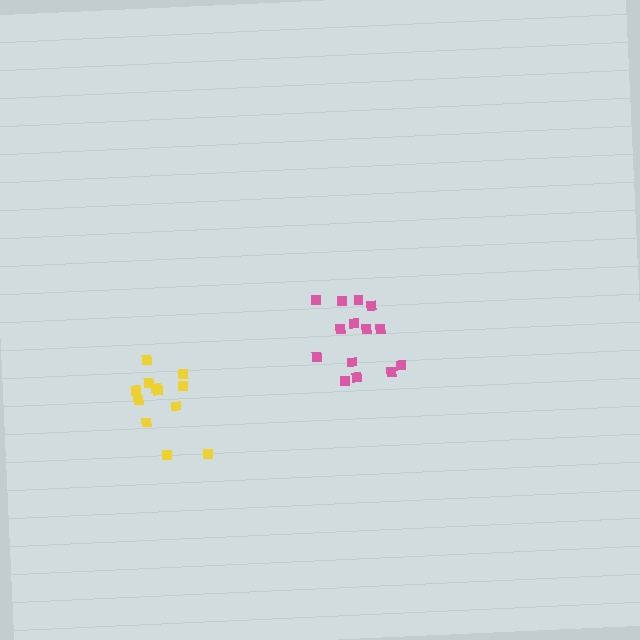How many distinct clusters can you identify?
There are 2 distinct clusters.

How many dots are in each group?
Group 1: 14 dots, Group 2: 12 dots (26 total).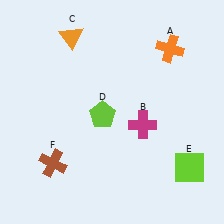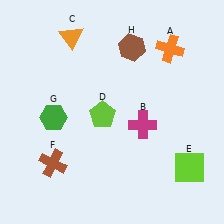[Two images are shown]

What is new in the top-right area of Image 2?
A brown hexagon (H) was added in the top-right area of Image 2.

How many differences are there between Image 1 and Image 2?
There are 2 differences between the two images.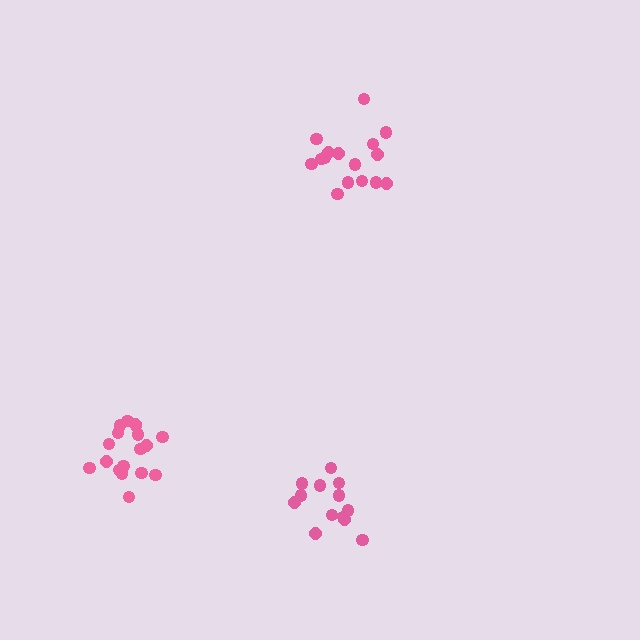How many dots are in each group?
Group 1: 18 dots, Group 2: 16 dots, Group 3: 13 dots (47 total).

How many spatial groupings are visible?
There are 3 spatial groupings.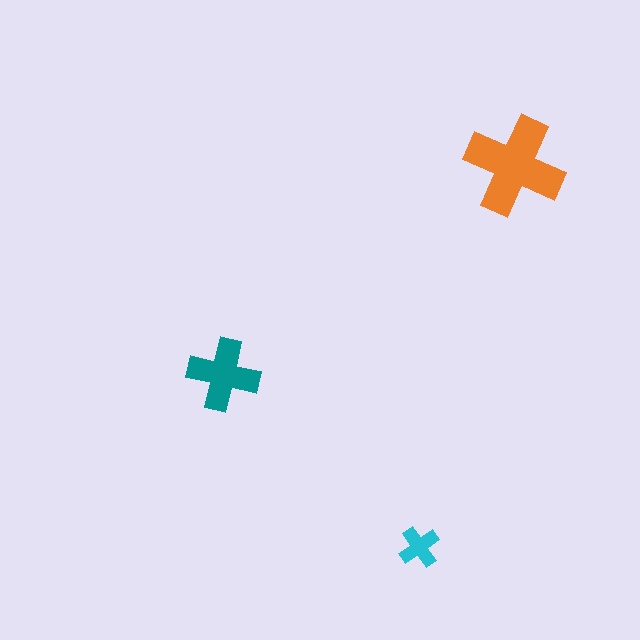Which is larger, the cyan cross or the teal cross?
The teal one.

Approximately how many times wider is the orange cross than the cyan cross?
About 2.5 times wider.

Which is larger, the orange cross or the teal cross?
The orange one.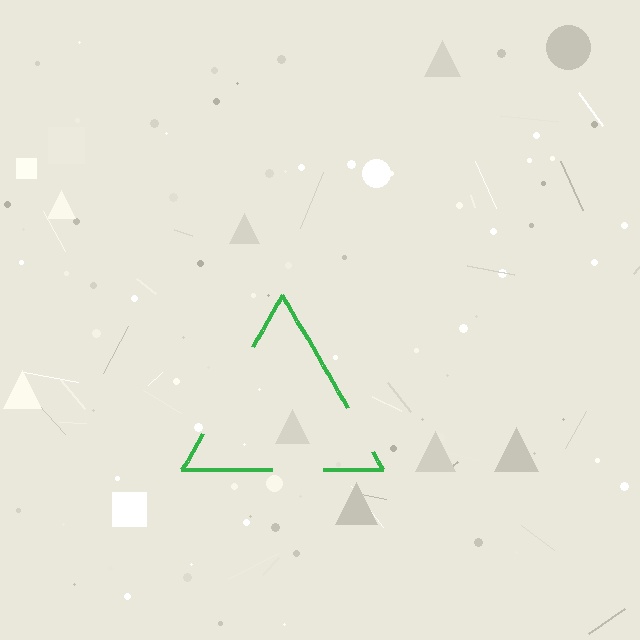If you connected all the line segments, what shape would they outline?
They would outline a triangle.